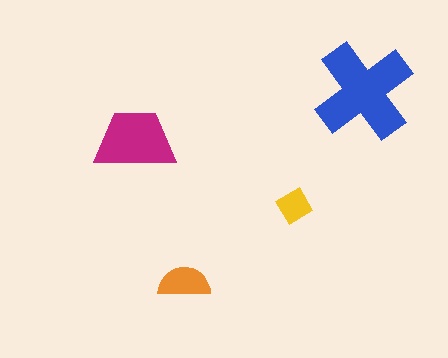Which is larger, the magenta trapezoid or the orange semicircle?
The magenta trapezoid.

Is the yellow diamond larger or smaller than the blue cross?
Smaller.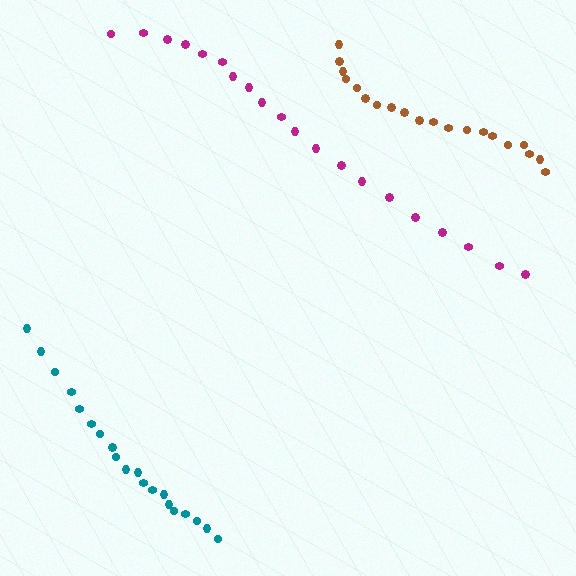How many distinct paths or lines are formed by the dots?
There are 3 distinct paths.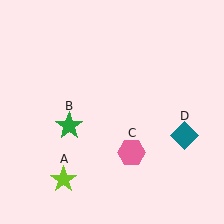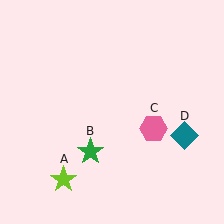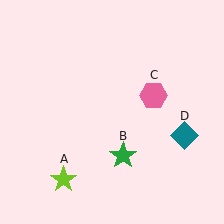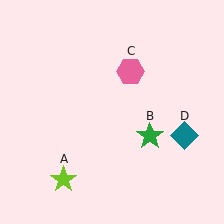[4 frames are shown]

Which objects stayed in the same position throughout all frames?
Lime star (object A) and teal diamond (object D) remained stationary.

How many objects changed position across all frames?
2 objects changed position: green star (object B), pink hexagon (object C).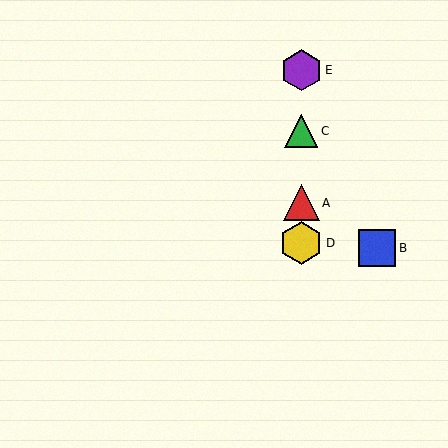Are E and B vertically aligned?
No, E is at x≈301 and B is at x≈377.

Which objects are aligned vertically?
Objects A, C, D, E are aligned vertically.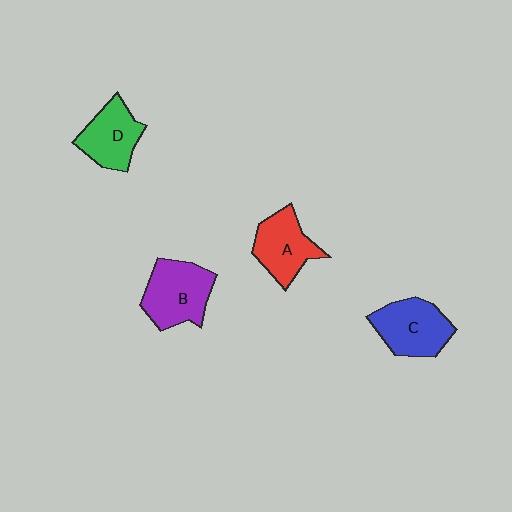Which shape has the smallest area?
Shape D (green).